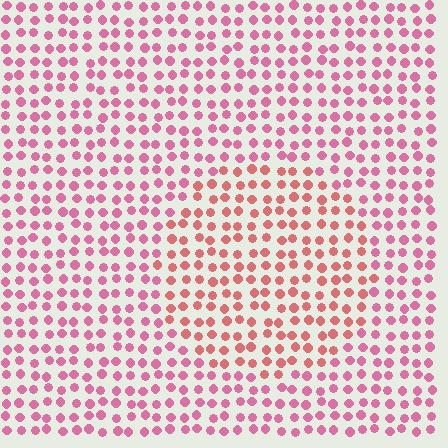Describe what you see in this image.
The image is filled with small pink elements in a uniform arrangement. A circle-shaped region is visible where the elements are tinted to a slightly different hue, forming a subtle color boundary.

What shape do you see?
I see a circle.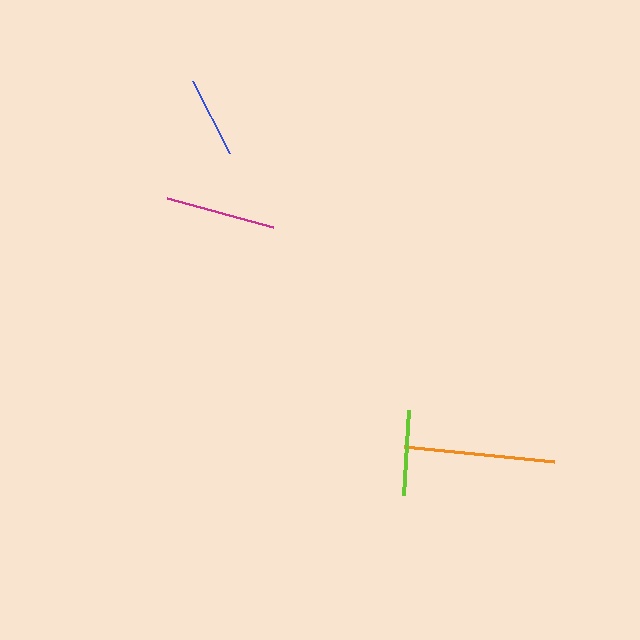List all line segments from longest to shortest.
From longest to shortest: orange, magenta, lime, blue.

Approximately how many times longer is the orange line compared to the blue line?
The orange line is approximately 1.9 times the length of the blue line.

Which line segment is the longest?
The orange line is the longest at approximately 151 pixels.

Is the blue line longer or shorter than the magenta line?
The magenta line is longer than the blue line.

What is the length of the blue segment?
The blue segment is approximately 80 pixels long.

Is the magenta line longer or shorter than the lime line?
The magenta line is longer than the lime line.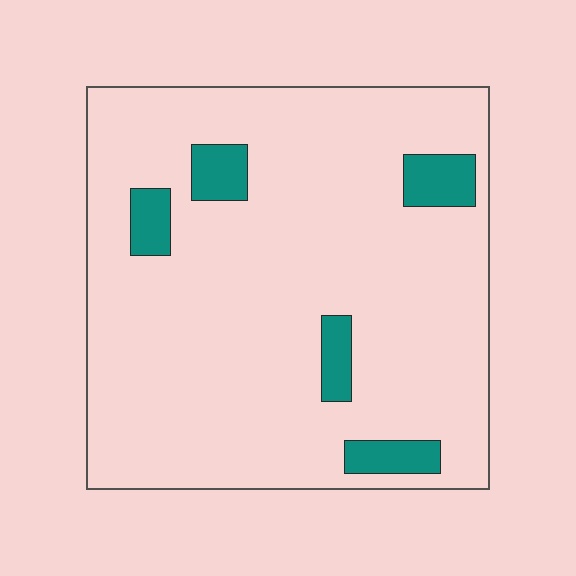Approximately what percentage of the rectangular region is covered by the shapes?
Approximately 10%.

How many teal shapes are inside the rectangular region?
5.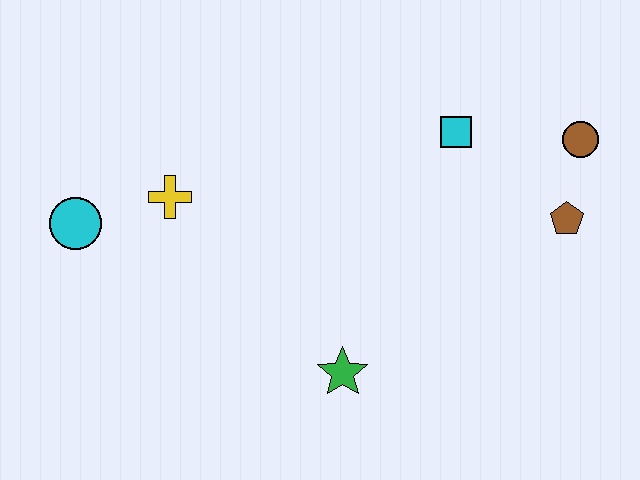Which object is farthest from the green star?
The brown circle is farthest from the green star.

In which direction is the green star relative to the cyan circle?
The green star is to the right of the cyan circle.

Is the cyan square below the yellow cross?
No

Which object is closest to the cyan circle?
The yellow cross is closest to the cyan circle.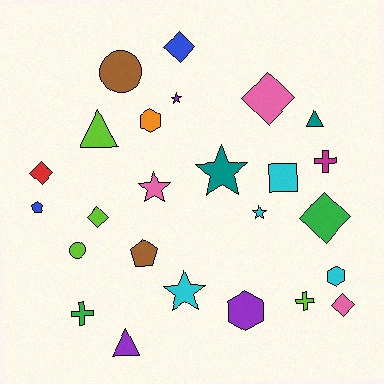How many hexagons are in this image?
There are 3 hexagons.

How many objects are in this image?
There are 25 objects.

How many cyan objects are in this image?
There are 4 cyan objects.